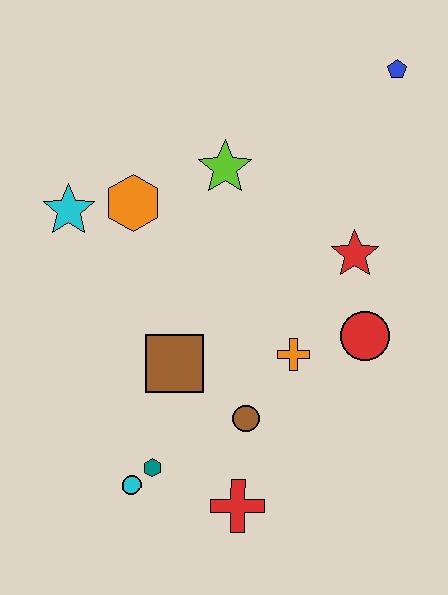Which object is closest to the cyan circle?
The teal hexagon is closest to the cyan circle.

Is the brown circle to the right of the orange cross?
No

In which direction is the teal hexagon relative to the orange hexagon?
The teal hexagon is below the orange hexagon.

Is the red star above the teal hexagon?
Yes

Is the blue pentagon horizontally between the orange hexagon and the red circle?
No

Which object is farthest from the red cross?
The blue pentagon is farthest from the red cross.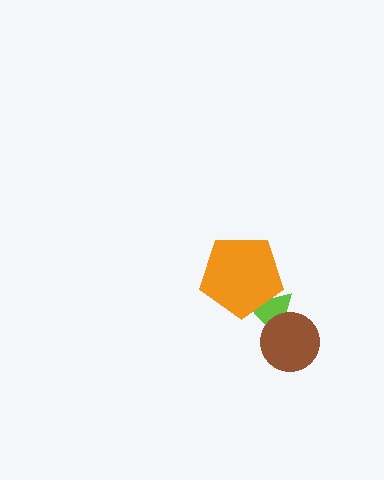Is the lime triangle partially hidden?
Yes, it is partially covered by another shape.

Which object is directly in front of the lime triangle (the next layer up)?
The brown circle is directly in front of the lime triangle.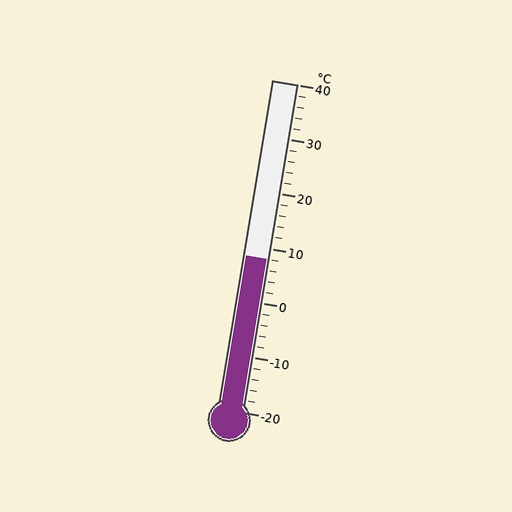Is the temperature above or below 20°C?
The temperature is below 20°C.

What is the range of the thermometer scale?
The thermometer scale ranges from -20°C to 40°C.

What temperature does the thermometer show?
The thermometer shows approximately 8°C.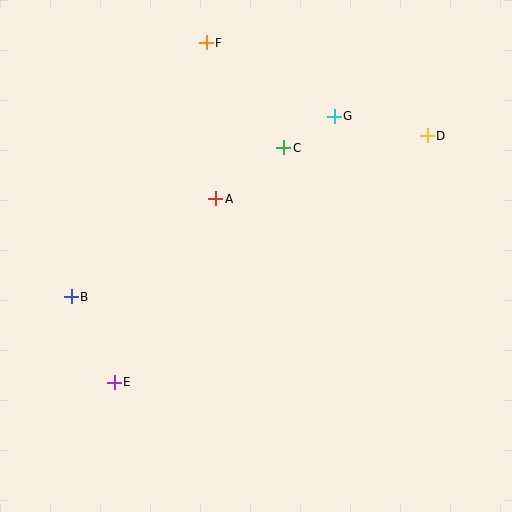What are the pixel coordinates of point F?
Point F is at (206, 43).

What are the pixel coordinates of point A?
Point A is at (216, 199).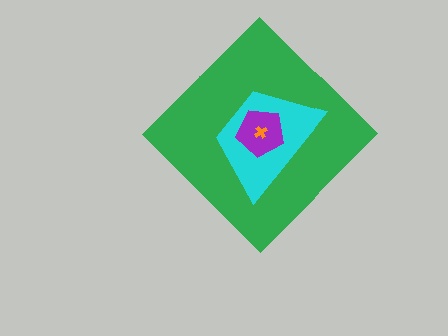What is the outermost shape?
The green diamond.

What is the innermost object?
The orange cross.